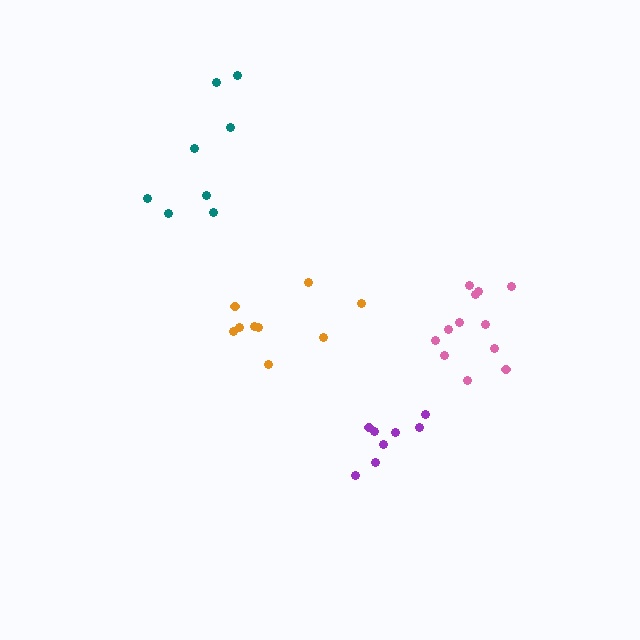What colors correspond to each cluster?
The clusters are colored: pink, orange, teal, purple.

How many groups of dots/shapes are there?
There are 4 groups.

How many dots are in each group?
Group 1: 12 dots, Group 2: 9 dots, Group 3: 8 dots, Group 4: 8 dots (37 total).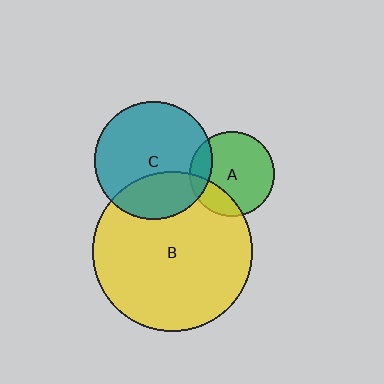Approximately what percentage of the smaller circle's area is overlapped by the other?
Approximately 20%.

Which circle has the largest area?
Circle B (yellow).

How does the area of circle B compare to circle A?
Approximately 3.6 times.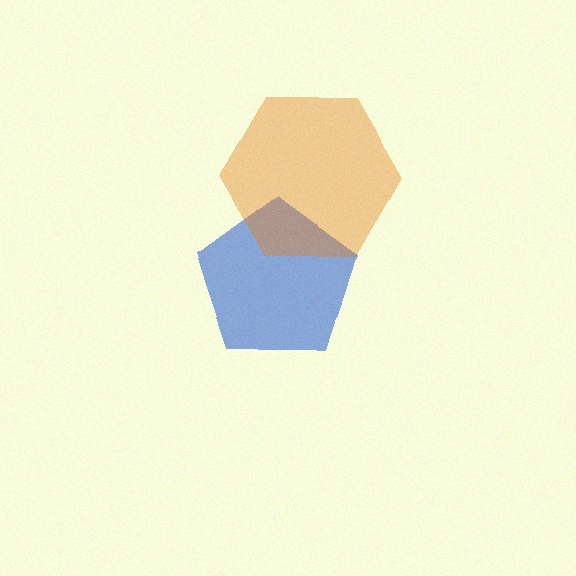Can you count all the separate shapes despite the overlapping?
Yes, there are 2 separate shapes.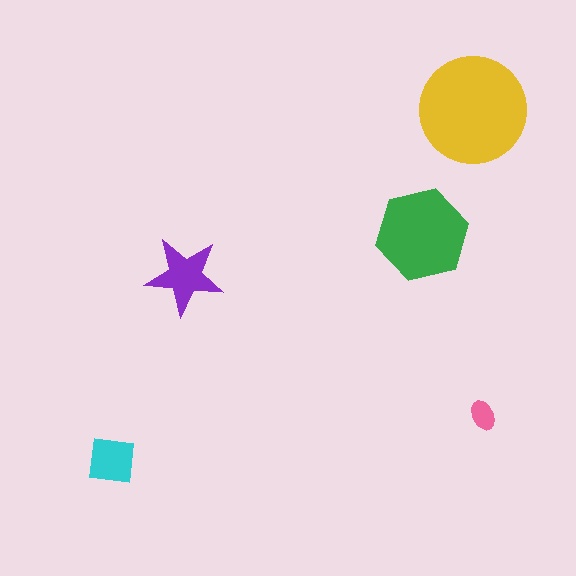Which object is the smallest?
The pink ellipse.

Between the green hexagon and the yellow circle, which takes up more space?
The yellow circle.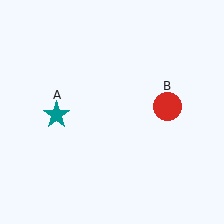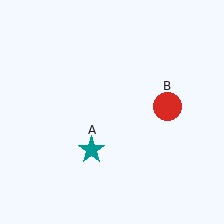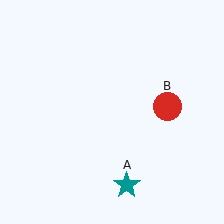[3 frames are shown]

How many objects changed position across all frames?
1 object changed position: teal star (object A).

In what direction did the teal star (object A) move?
The teal star (object A) moved down and to the right.